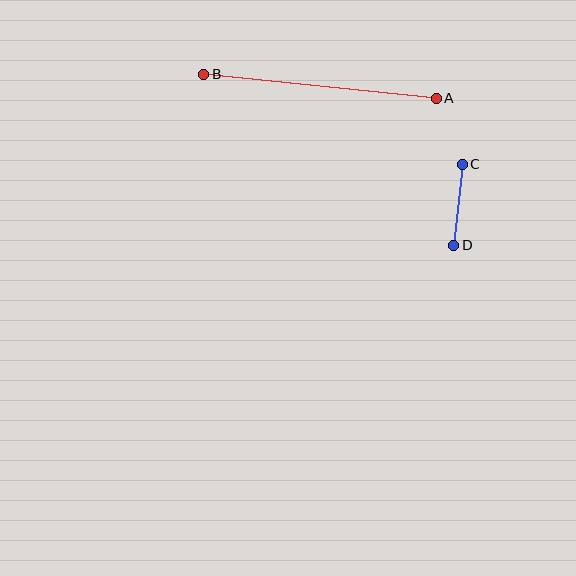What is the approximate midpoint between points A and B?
The midpoint is at approximately (320, 86) pixels.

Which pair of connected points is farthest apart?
Points A and B are farthest apart.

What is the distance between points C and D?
The distance is approximately 81 pixels.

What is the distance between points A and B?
The distance is approximately 234 pixels.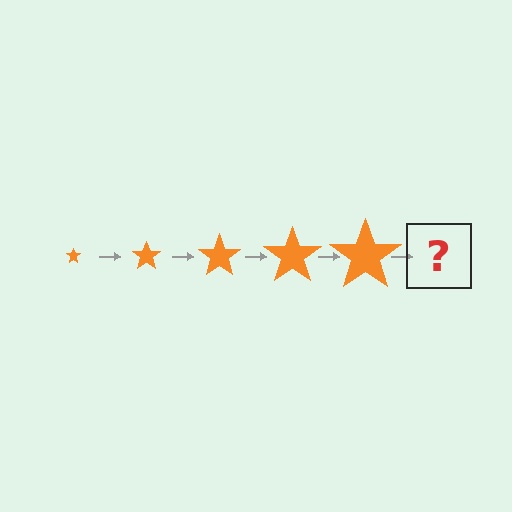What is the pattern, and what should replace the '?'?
The pattern is that the star gets progressively larger each step. The '?' should be an orange star, larger than the previous one.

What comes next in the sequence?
The next element should be an orange star, larger than the previous one.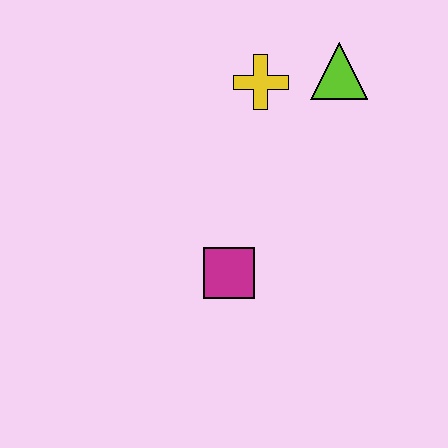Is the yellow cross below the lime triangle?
Yes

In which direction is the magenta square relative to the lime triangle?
The magenta square is below the lime triangle.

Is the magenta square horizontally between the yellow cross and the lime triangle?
No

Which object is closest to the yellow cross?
The lime triangle is closest to the yellow cross.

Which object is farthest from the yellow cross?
The magenta square is farthest from the yellow cross.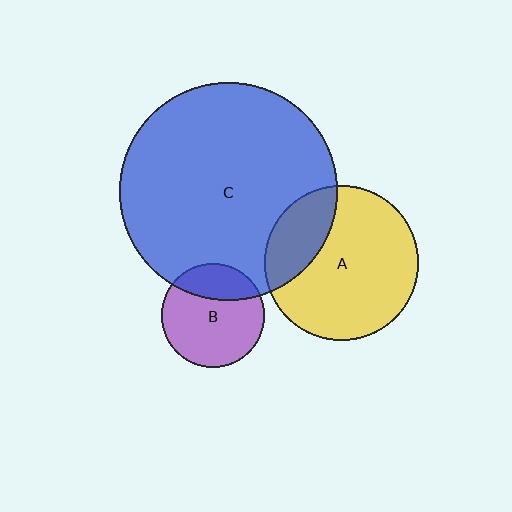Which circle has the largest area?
Circle C (blue).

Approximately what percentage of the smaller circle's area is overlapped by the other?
Approximately 25%.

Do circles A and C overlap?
Yes.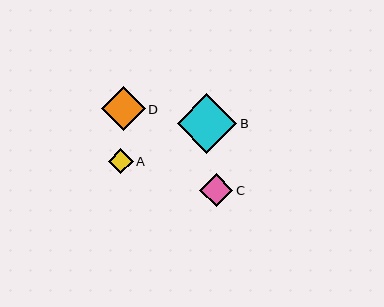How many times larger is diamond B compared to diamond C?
Diamond B is approximately 1.8 times the size of diamond C.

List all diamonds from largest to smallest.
From largest to smallest: B, D, C, A.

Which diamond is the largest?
Diamond B is the largest with a size of approximately 60 pixels.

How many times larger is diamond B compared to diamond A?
Diamond B is approximately 2.4 times the size of diamond A.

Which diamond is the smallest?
Diamond A is the smallest with a size of approximately 25 pixels.